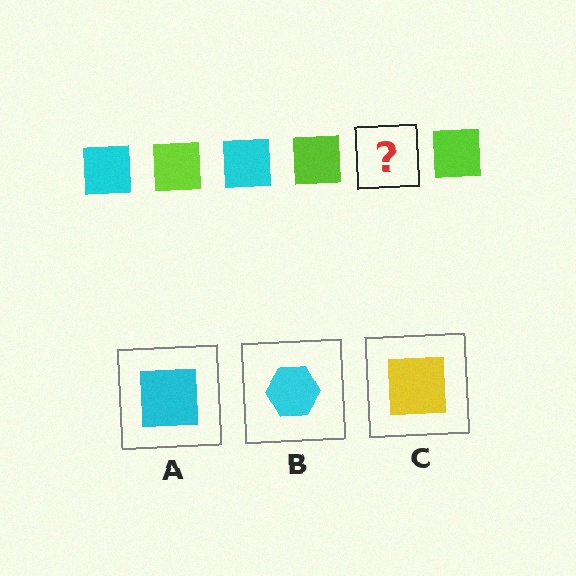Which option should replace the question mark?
Option A.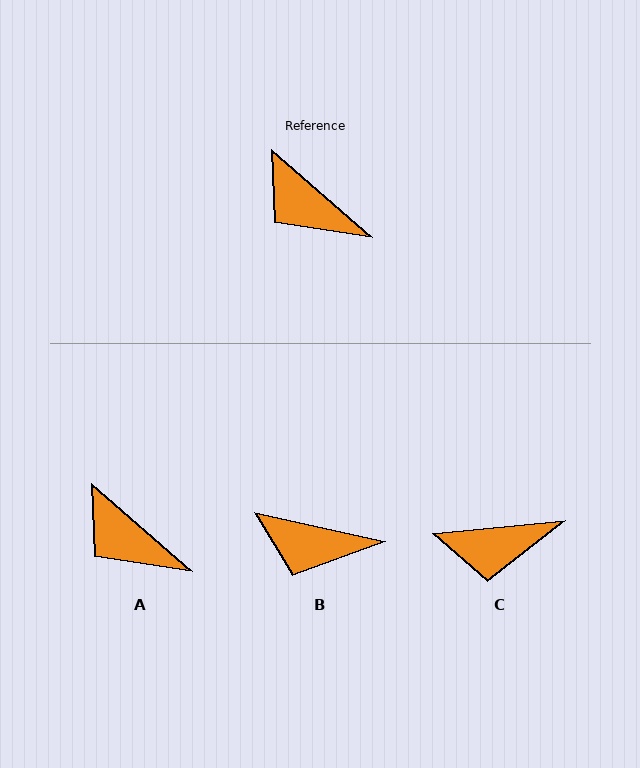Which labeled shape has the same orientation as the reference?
A.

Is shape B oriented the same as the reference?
No, it is off by about 29 degrees.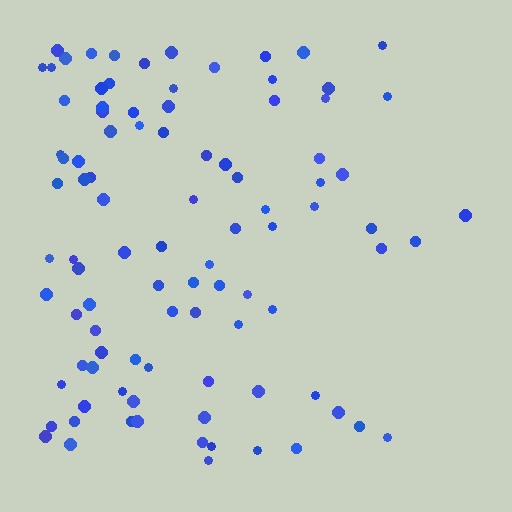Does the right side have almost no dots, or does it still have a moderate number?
Still a moderate number, just noticeably fewer than the left.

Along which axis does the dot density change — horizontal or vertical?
Horizontal.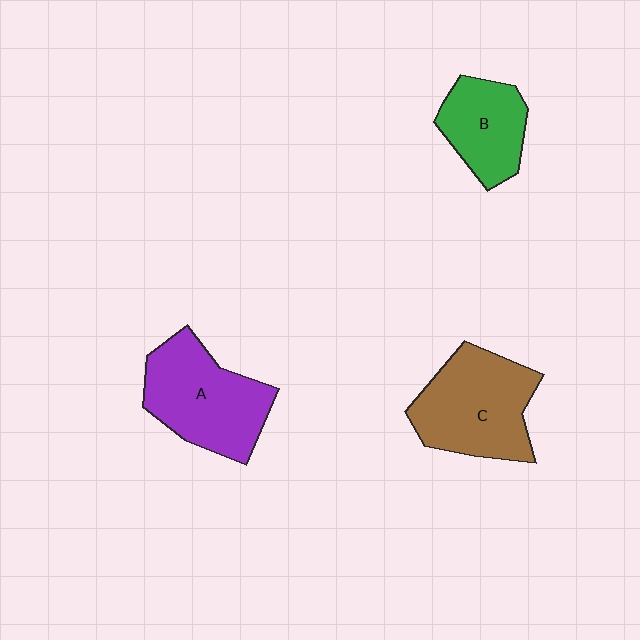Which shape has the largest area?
Shape C (brown).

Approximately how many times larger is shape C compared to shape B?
Approximately 1.5 times.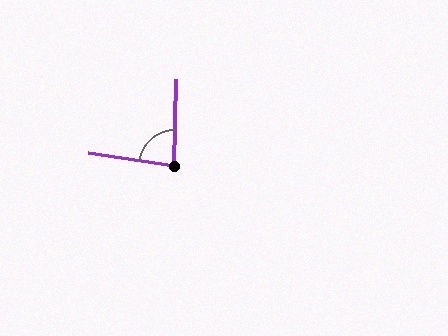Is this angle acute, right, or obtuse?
It is acute.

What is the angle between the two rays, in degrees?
Approximately 82 degrees.